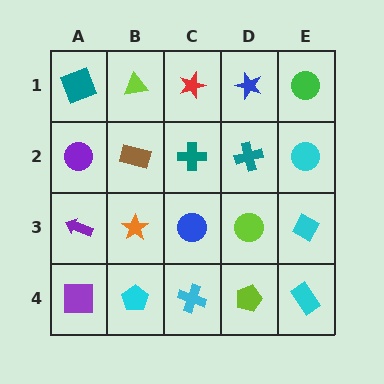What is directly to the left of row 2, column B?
A purple circle.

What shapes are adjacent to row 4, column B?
An orange star (row 3, column B), a purple square (row 4, column A), a cyan cross (row 4, column C).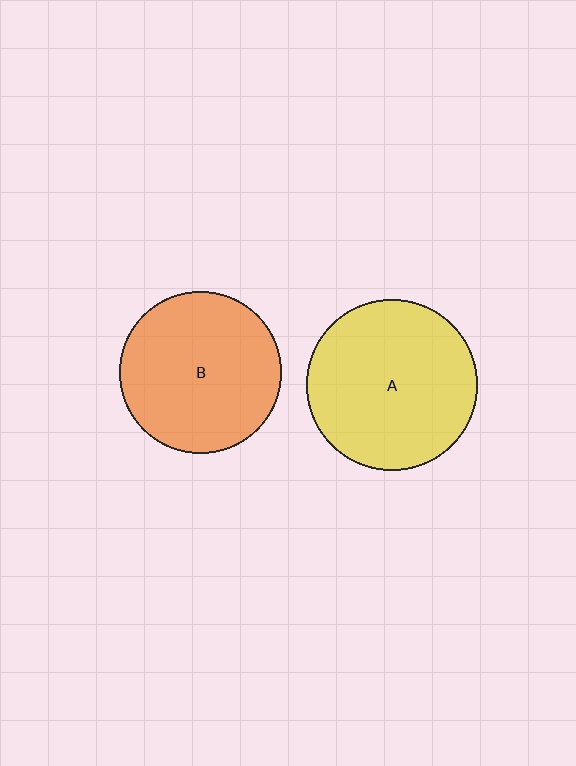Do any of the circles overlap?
No, none of the circles overlap.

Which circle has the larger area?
Circle A (yellow).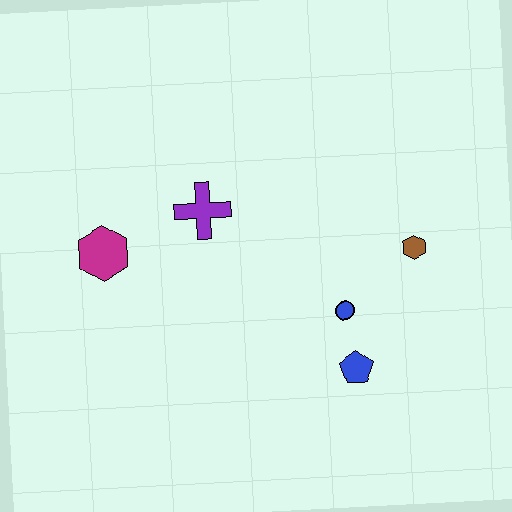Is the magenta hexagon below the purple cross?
Yes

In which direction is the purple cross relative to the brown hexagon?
The purple cross is to the left of the brown hexagon.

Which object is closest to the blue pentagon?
The blue circle is closest to the blue pentagon.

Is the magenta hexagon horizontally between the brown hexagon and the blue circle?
No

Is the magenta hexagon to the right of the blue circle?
No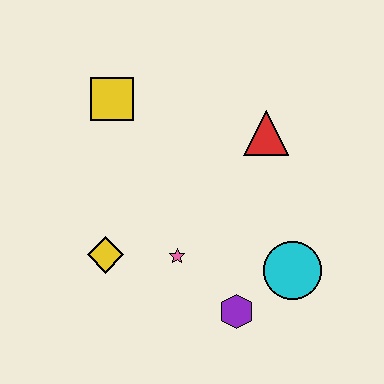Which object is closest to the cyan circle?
The purple hexagon is closest to the cyan circle.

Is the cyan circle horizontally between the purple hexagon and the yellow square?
No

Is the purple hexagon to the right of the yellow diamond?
Yes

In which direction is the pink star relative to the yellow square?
The pink star is below the yellow square.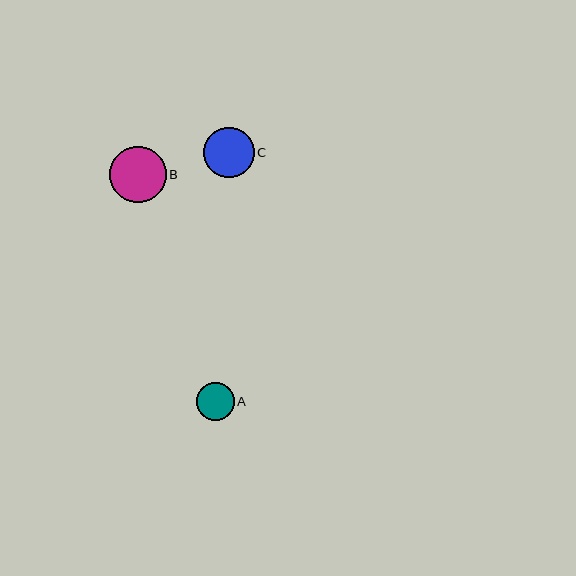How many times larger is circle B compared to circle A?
Circle B is approximately 1.5 times the size of circle A.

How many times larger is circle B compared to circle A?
Circle B is approximately 1.5 times the size of circle A.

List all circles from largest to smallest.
From largest to smallest: B, C, A.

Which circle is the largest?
Circle B is the largest with a size of approximately 56 pixels.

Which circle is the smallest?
Circle A is the smallest with a size of approximately 38 pixels.